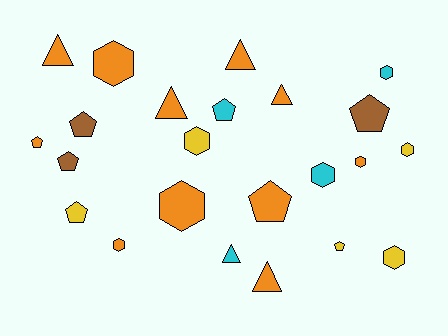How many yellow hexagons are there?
There are 3 yellow hexagons.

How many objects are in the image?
There are 23 objects.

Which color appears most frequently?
Orange, with 11 objects.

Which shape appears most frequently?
Hexagon, with 9 objects.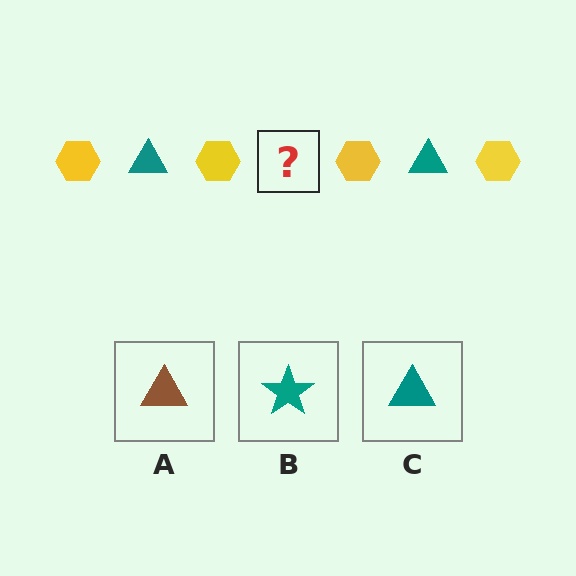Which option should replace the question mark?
Option C.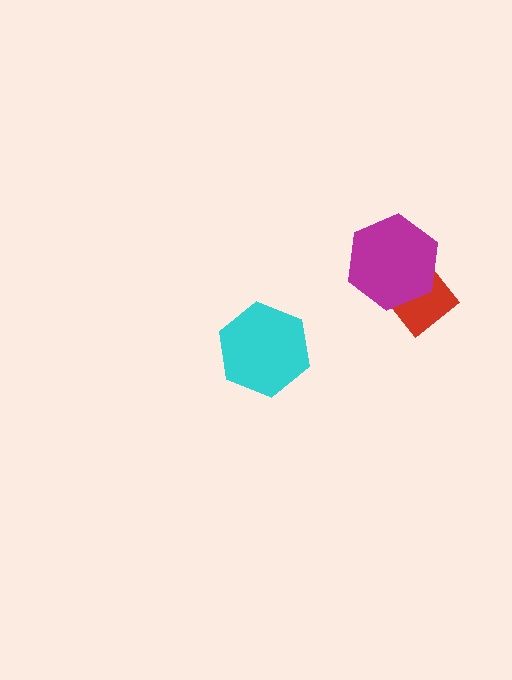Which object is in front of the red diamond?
The magenta hexagon is in front of the red diamond.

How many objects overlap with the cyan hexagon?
0 objects overlap with the cyan hexagon.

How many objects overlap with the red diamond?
1 object overlaps with the red diamond.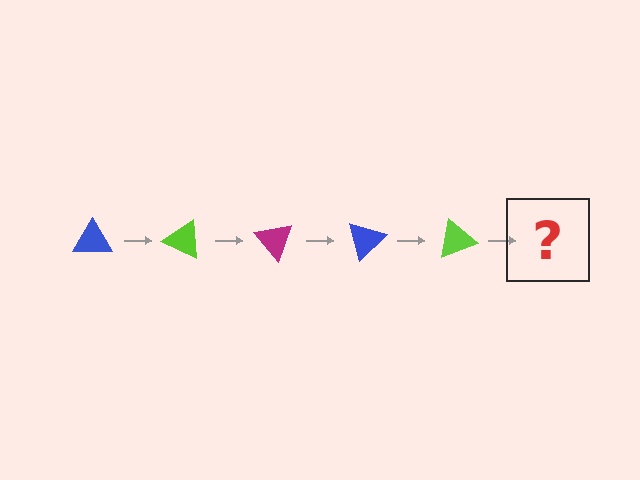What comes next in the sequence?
The next element should be a magenta triangle, rotated 125 degrees from the start.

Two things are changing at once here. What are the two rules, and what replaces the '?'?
The two rules are that it rotates 25 degrees each step and the color cycles through blue, lime, and magenta. The '?' should be a magenta triangle, rotated 125 degrees from the start.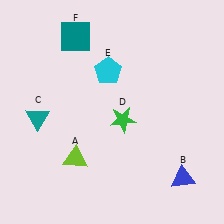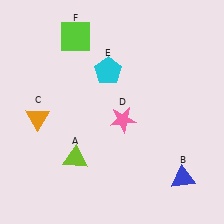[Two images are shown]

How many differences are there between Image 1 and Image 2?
There are 3 differences between the two images.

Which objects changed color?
C changed from teal to orange. D changed from green to pink. F changed from teal to lime.